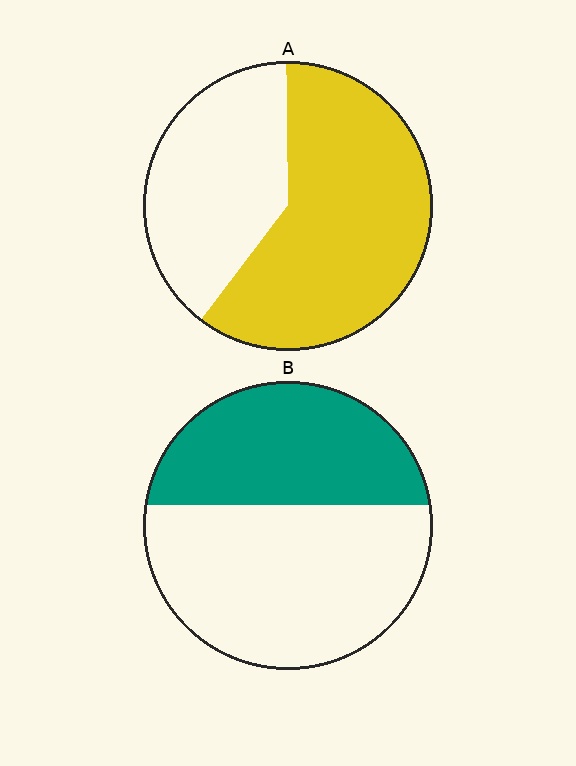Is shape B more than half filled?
No.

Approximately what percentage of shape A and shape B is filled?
A is approximately 60% and B is approximately 40%.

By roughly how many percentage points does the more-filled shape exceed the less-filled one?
By roughly 20 percentage points (A over B).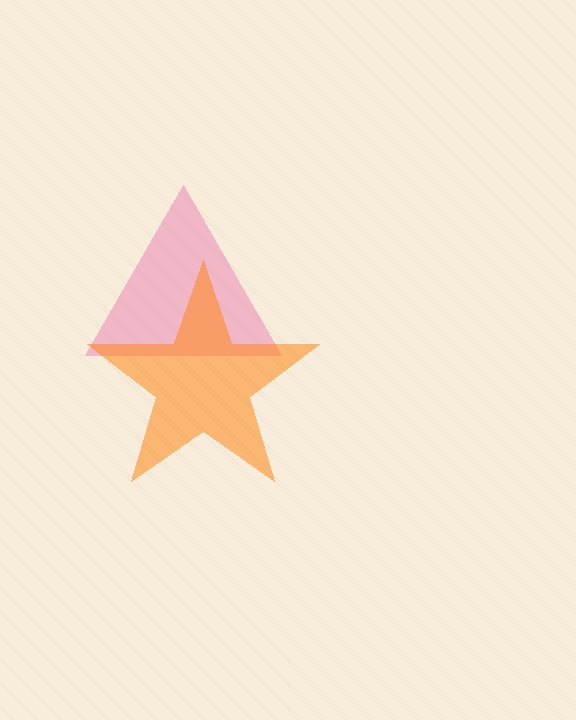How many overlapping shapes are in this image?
There are 2 overlapping shapes in the image.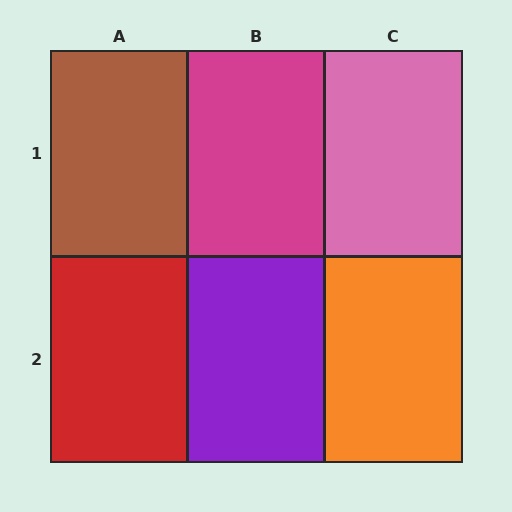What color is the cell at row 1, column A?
Brown.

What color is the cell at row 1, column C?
Pink.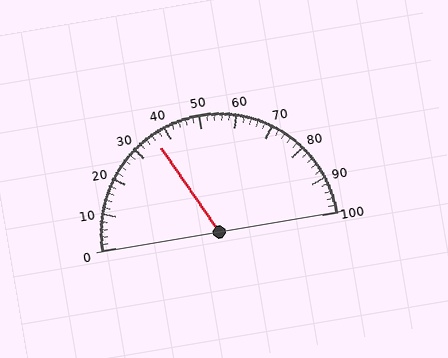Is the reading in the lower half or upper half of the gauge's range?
The reading is in the lower half of the range (0 to 100).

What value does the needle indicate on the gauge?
The needle indicates approximately 36.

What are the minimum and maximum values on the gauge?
The gauge ranges from 0 to 100.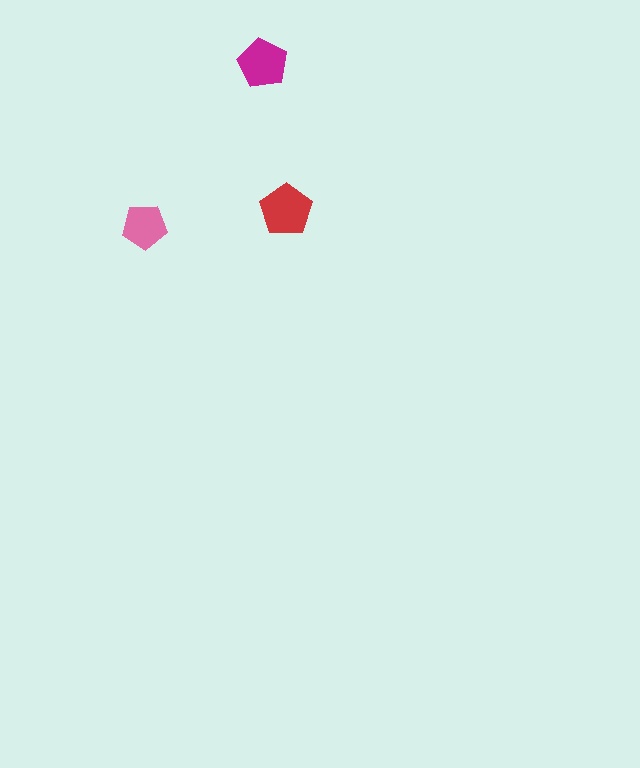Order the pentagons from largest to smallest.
the red one, the magenta one, the pink one.